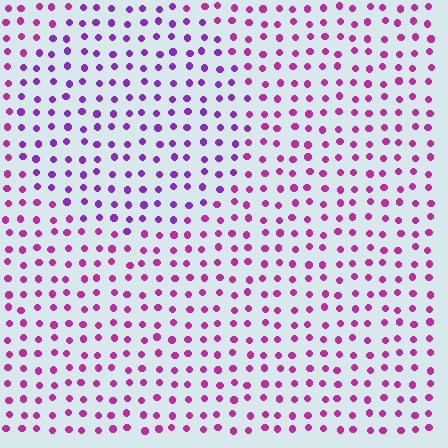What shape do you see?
I see a circle.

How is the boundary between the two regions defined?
The boundary is defined purely by a slight shift in hue (about 33 degrees). Spacing, size, and orientation are identical on both sides.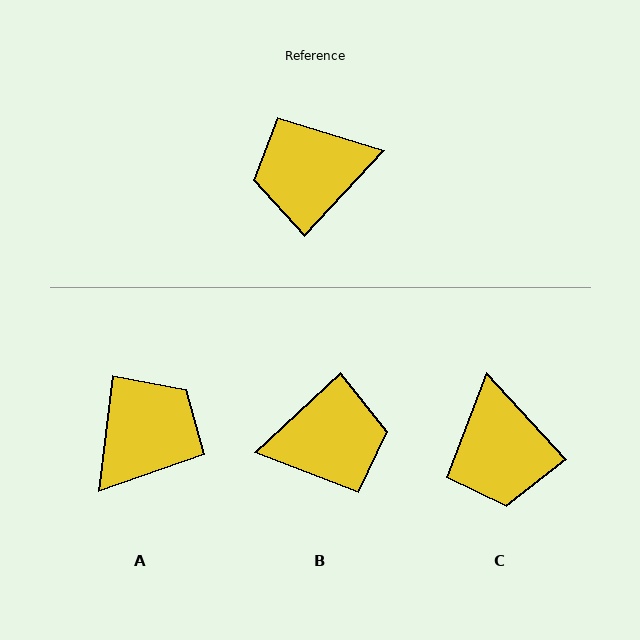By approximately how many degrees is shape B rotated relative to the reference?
Approximately 176 degrees counter-clockwise.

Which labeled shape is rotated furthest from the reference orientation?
B, about 176 degrees away.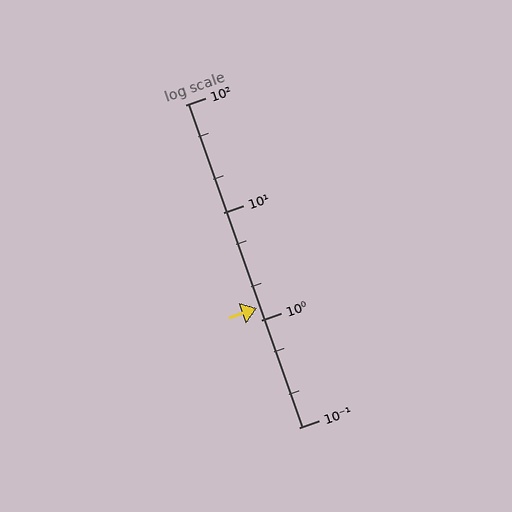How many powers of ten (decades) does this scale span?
The scale spans 3 decades, from 0.1 to 100.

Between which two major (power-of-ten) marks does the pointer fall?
The pointer is between 1 and 10.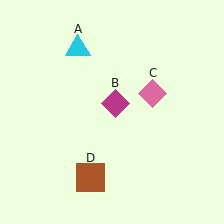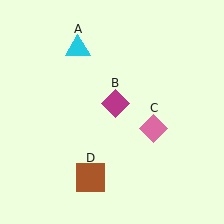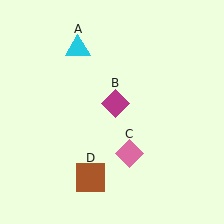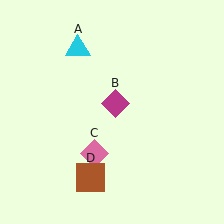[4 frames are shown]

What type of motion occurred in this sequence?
The pink diamond (object C) rotated clockwise around the center of the scene.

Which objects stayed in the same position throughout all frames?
Cyan triangle (object A) and magenta diamond (object B) and brown square (object D) remained stationary.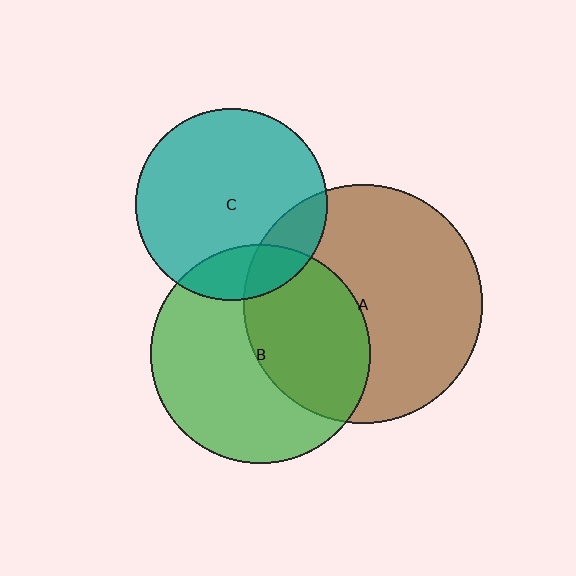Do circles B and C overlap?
Yes.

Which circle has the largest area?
Circle A (brown).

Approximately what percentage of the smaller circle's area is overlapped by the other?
Approximately 15%.